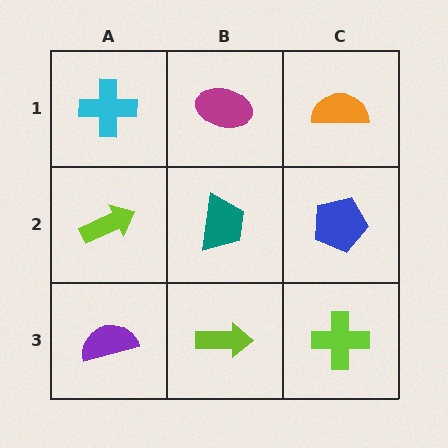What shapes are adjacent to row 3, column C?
A blue pentagon (row 2, column C), a lime arrow (row 3, column B).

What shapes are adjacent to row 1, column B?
A teal trapezoid (row 2, column B), a cyan cross (row 1, column A), an orange semicircle (row 1, column C).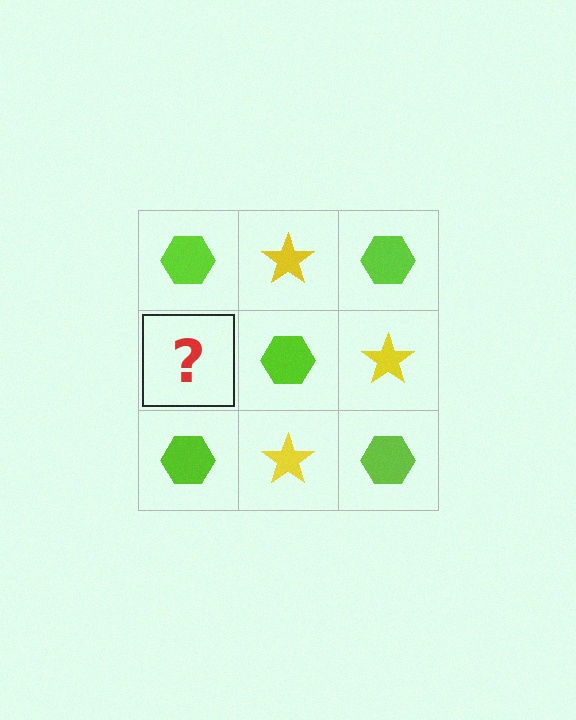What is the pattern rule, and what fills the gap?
The rule is that it alternates lime hexagon and yellow star in a checkerboard pattern. The gap should be filled with a yellow star.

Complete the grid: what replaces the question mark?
The question mark should be replaced with a yellow star.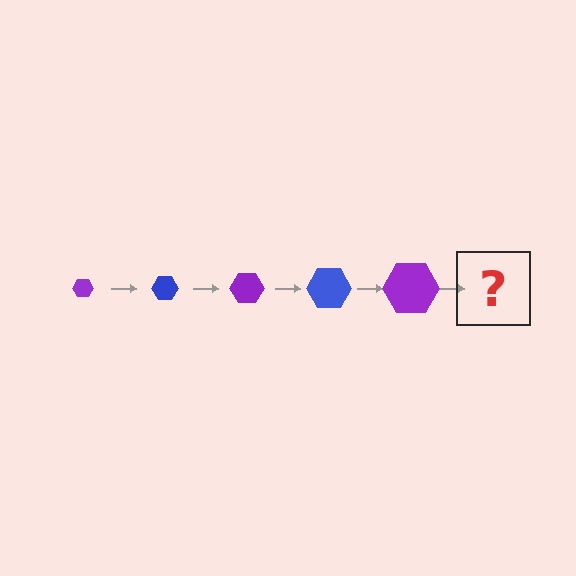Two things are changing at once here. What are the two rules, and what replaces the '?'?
The two rules are that the hexagon grows larger each step and the color cycles through purple and blue. The '?' should be a blue hexagon, larger than the previous one.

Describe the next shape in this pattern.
It should be a blue hexagon, larger than the previous one.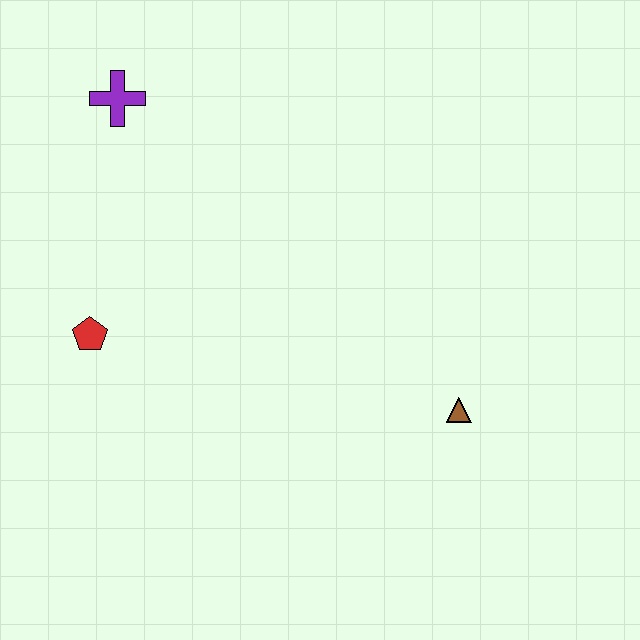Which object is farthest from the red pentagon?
The brown triangle is farthest from the red pentagon.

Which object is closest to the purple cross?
The red pentagon is closest to the purple cross.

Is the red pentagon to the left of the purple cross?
Yes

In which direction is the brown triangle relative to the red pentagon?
The brown triangle is to the right of the red pentagon.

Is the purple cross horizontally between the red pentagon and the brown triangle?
Yes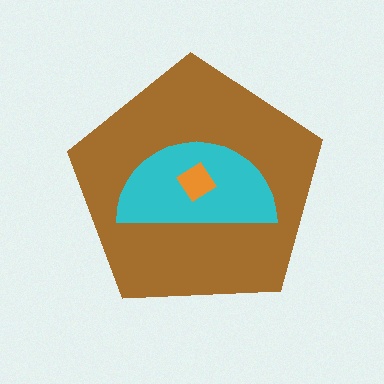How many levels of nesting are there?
3.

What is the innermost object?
The orange diamond.